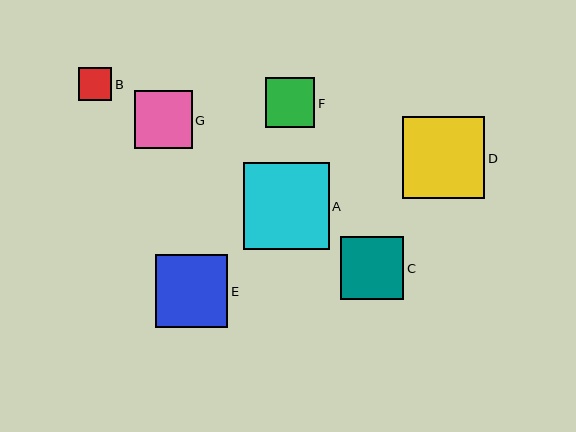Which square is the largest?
Square A is the largest with a size of approximately 86 pixels.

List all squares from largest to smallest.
From largest to smallest: A, D, E, C, G, F, B.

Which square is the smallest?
Square B is the smallest with a size of approximately 33 pixels.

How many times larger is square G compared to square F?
Square G is approximately 1.2 times the size of square F.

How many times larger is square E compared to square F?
Square E is approximately 1.5 times the size of square F.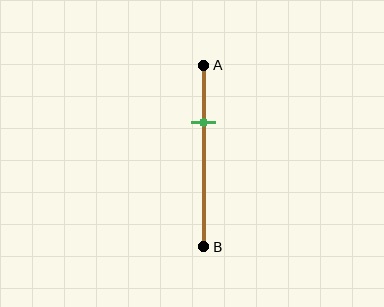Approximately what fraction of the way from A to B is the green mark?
The green mark is approximately 30% of the way from A to B.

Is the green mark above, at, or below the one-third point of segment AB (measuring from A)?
The green mark is approximately at the one-third point of segment AB.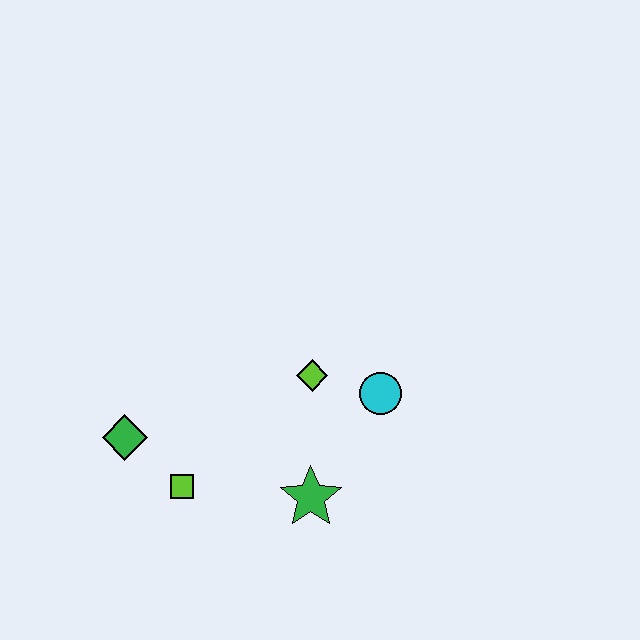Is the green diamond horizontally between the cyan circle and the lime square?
No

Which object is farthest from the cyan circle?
The green diamond is farthest from the cyan circle.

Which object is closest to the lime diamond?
The cyan circle is closest to the lime diamond.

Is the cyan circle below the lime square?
No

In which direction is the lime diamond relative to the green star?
The lime diamond is above the green star.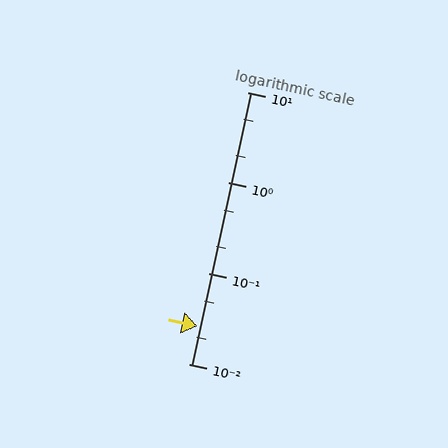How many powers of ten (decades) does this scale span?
The scale spans 3 decades, from 0.01 to 10.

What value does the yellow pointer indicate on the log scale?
The pointer indicates approximately 0.026.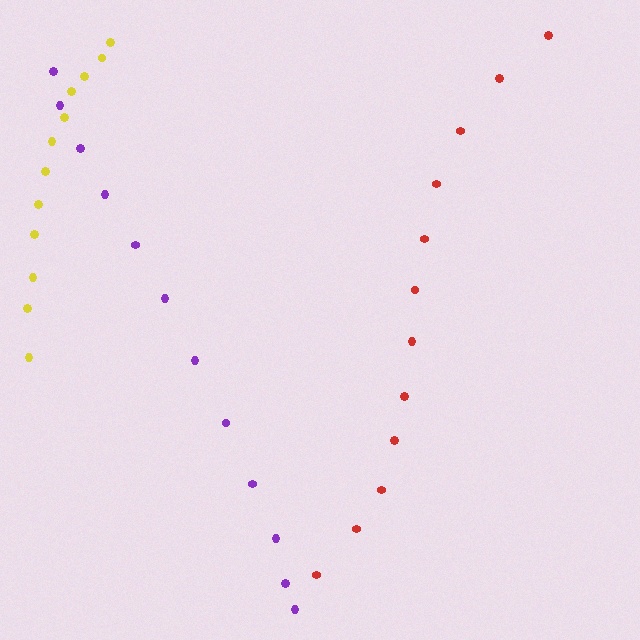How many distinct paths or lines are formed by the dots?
There are 3 distinct paths.